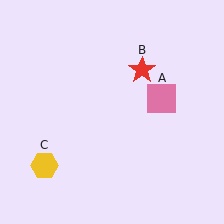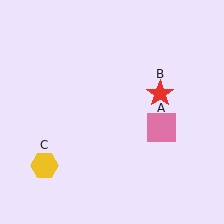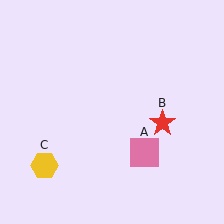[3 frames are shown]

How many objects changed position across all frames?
2 objects changed position: pink square (object A), red star (object B).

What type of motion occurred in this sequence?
The pink square (object A), red star (object B) rotated clockwise around the center of the scene.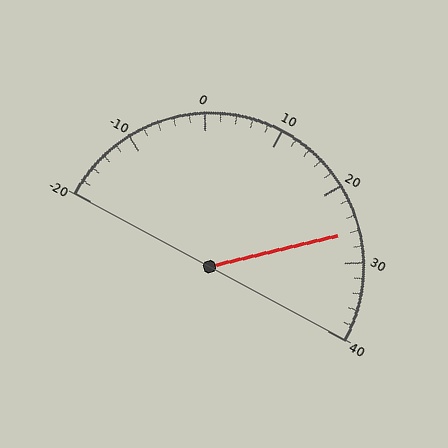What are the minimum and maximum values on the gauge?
The gauge ranges from -20 to 40.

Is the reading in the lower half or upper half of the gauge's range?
The reading is in the upper half of the range (-20 to 40).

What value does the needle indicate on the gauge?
The needle indicates approximately 26.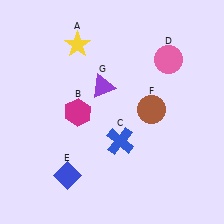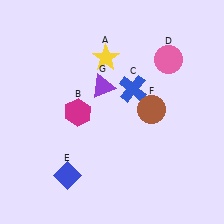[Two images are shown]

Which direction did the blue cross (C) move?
The blue cross (C) moved up.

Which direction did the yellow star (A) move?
The yellow star (A) moved right.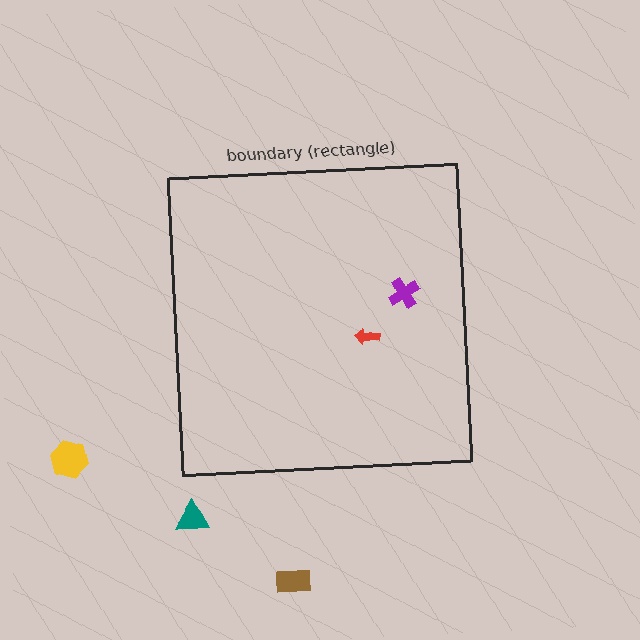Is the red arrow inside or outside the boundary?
Inside.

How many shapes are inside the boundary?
2 inside, 3 outside.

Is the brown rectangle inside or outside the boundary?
Outside.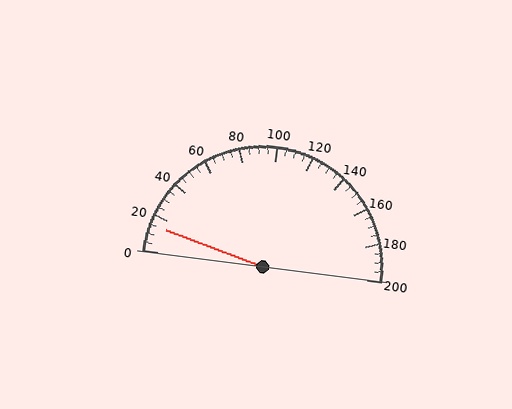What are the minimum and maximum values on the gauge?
The gauge ranges from 0 to 200.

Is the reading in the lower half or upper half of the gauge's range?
The reading is in the lower half of the range (0 to 200).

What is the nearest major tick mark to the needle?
The nearest major tick mark is 20.